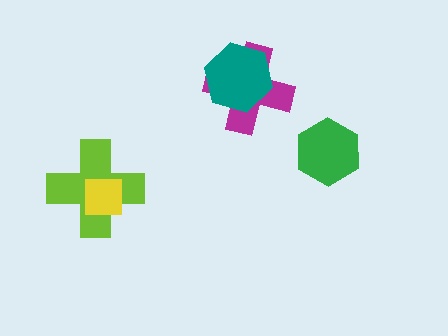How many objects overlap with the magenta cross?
1 object overlaps with the magenta cross.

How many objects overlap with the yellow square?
1 object overlaps with the yellow square.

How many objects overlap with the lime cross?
1 object overlaps with the lime cross.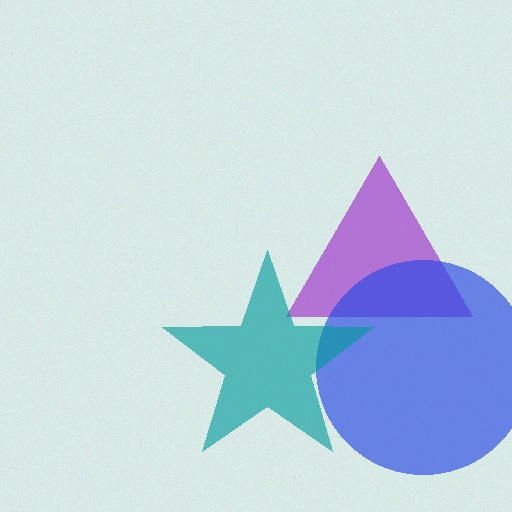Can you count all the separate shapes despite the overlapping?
Yes, there are 3 separate shapes.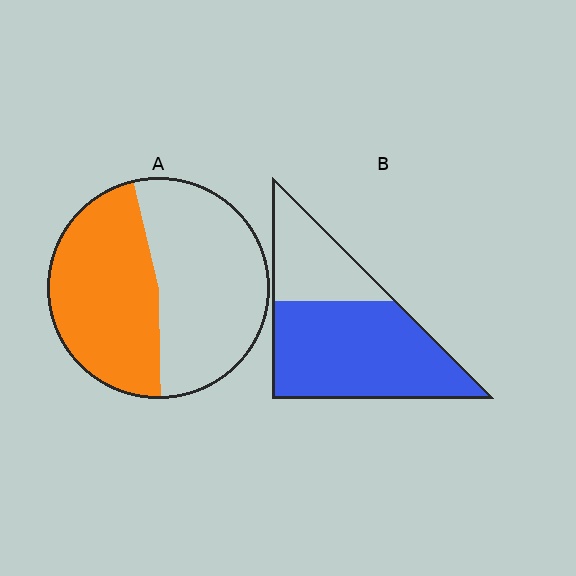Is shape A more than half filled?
Roughly half.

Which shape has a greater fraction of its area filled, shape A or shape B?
Shape B.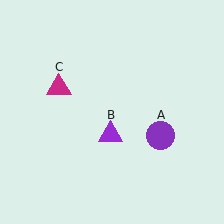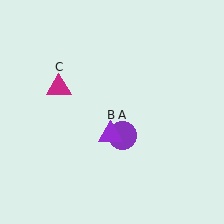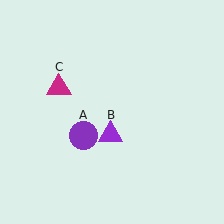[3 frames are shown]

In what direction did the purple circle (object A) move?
The purple circle (object A) moved left.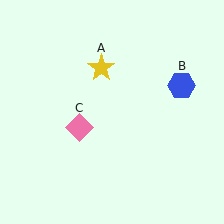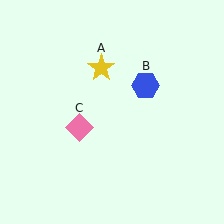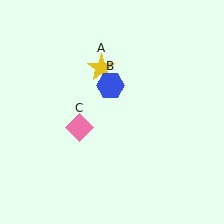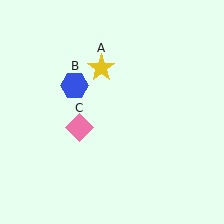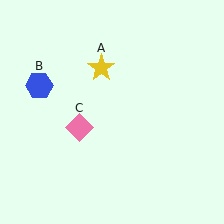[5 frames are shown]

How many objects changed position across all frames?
1 object changed position: blue hexagon (object B).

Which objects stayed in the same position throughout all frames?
Yellow star (object A) and pink diamond (object C) remained stationary.